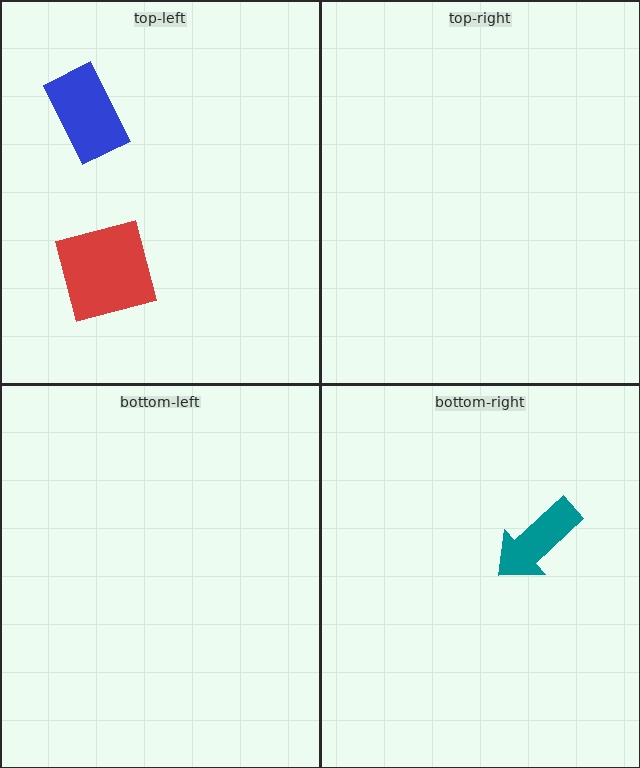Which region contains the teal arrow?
The bottom-right region.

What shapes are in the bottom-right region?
The teal arrow.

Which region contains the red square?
The top-left region.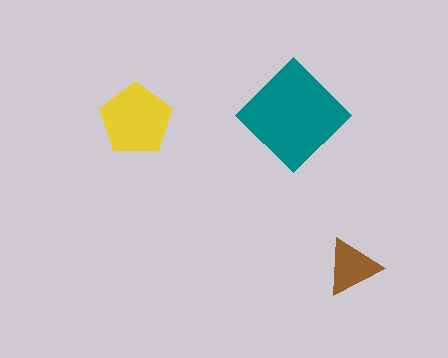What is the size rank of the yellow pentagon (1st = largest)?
2nd.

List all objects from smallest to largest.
The brown triangle, the yellow pentagon, the teal diamond.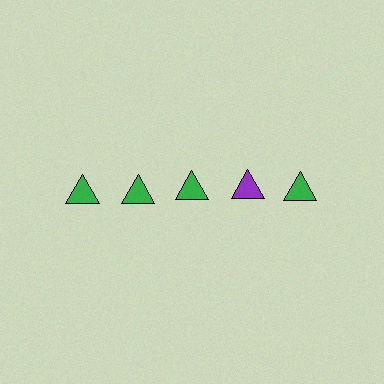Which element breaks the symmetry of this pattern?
The purple triangle in the top row, second from right column breaks the symmetry. All other shapes are green triangles.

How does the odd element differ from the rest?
It has a different color: purple instead of green.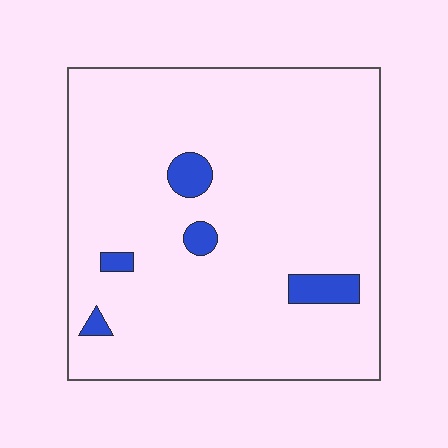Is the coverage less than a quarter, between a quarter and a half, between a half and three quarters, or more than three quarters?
Less than a quarter.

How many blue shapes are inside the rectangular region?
5.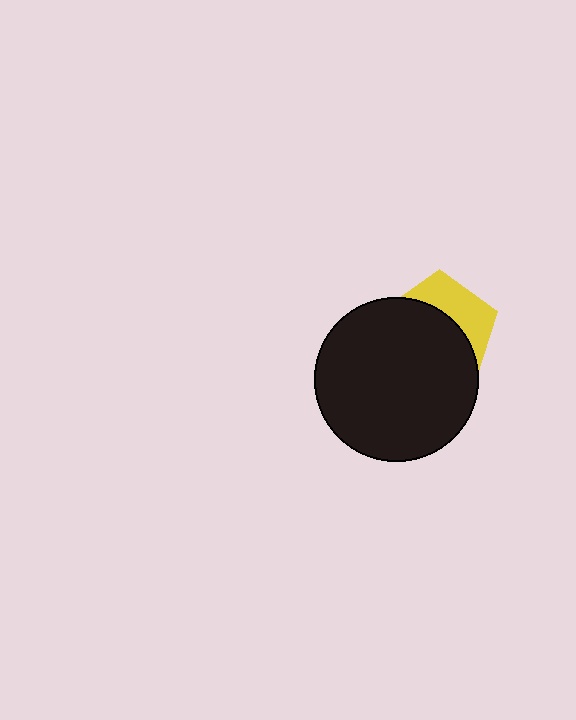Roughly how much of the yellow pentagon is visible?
A small part of it is visible (roughly 35%).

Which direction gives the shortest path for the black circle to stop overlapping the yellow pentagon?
Moving toward the lower-left gives the shortest separation.